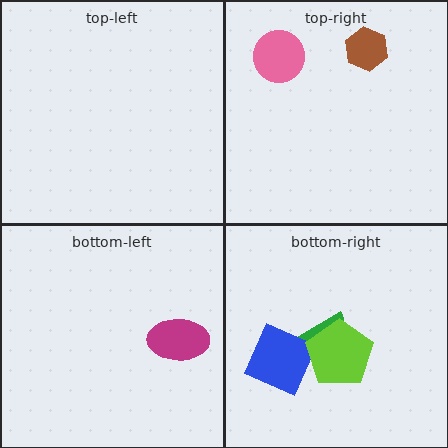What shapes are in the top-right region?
The pink circle, the brown hexagon.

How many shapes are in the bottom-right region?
3.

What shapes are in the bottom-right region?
The green semicircle, the blue square, the lime pentagon.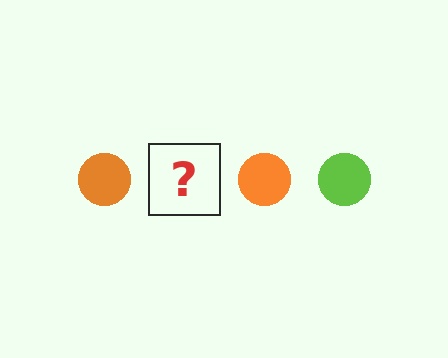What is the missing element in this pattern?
The missing element is a lime circle.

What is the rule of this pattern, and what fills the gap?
The rule is that the pattern cycles through orange, lime circles. The gap should be filled with a lime circle.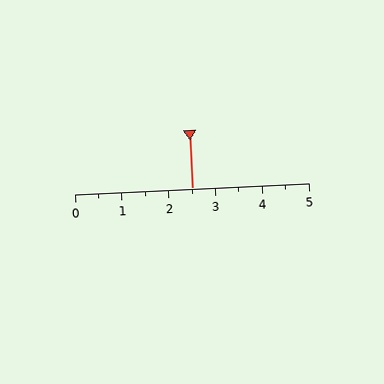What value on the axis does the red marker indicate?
The marker indicates approximately 2.5.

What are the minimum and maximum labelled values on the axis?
The axis runs from 0 to 5.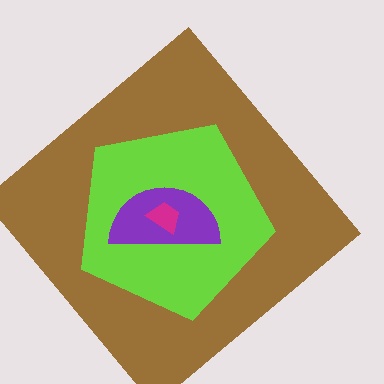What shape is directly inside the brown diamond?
The lime pentagon.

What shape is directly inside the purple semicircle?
The magenta trapezoid.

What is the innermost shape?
The magenta trapezoid.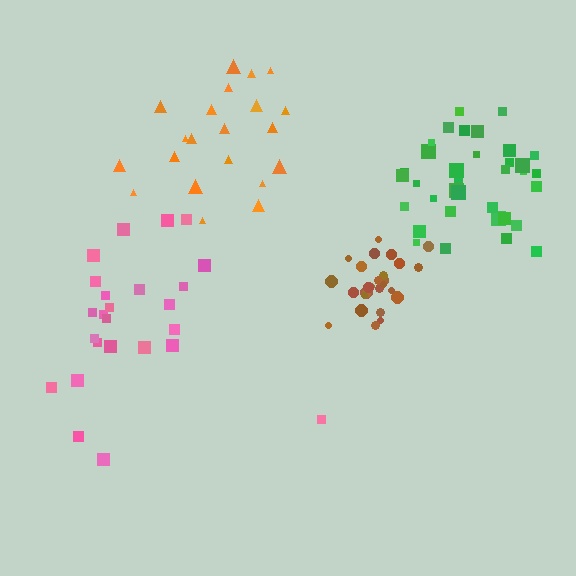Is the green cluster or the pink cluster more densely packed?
Green.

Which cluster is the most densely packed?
Brown.